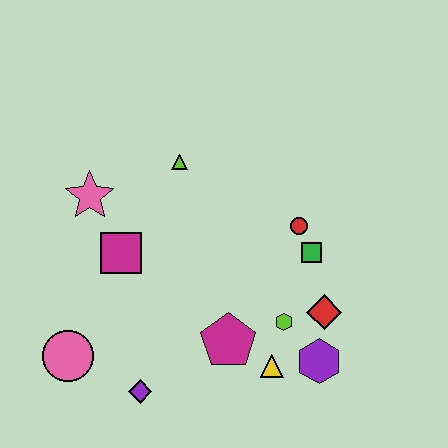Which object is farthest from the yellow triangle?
The pink star is farthest from the yellow triangle.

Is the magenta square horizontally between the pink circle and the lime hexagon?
Yes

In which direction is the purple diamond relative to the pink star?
The purple diamond is below the pink star.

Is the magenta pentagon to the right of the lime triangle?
Yes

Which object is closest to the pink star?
The magenta square is closest to the pink star.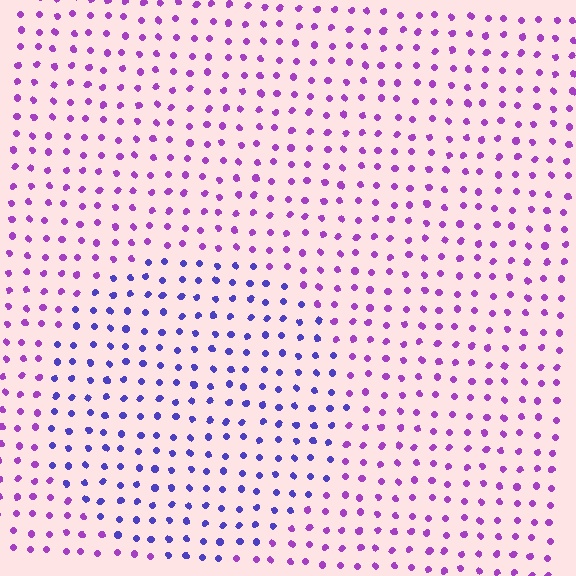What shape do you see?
I see a circle.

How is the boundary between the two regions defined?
The boundary is defined purely by a slight shift in hue (about 41 degrees). Spacing, size, and orientation are identical on both sides.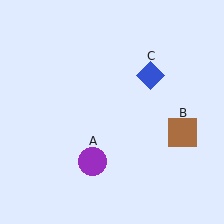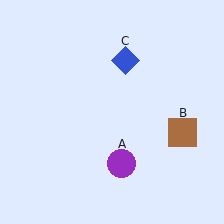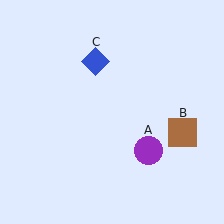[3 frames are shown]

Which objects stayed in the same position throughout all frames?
Brown square (object B) remained stationary.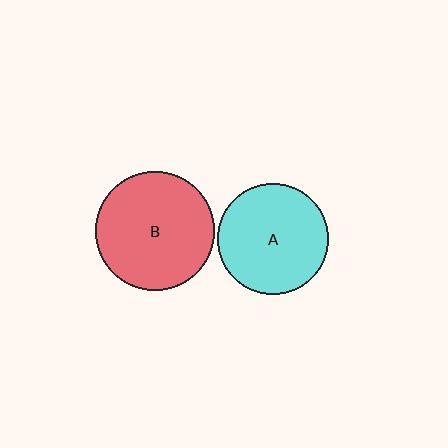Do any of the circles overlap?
No, none of the circles overlap.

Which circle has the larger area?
Circle B (red).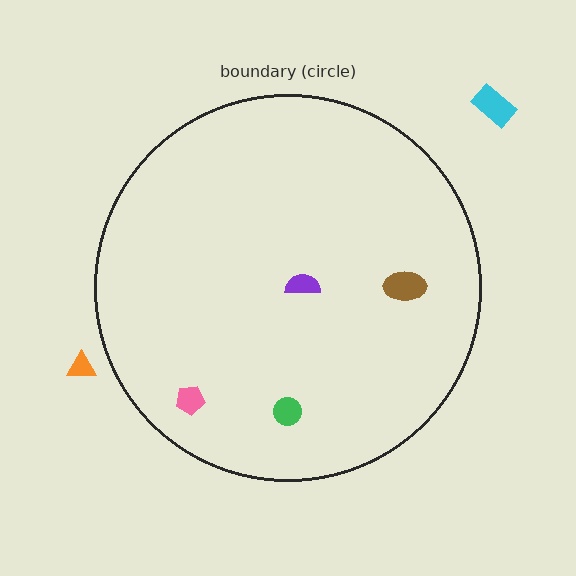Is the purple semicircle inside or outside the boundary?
Inside.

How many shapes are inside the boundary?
4 inside, 2 outside.